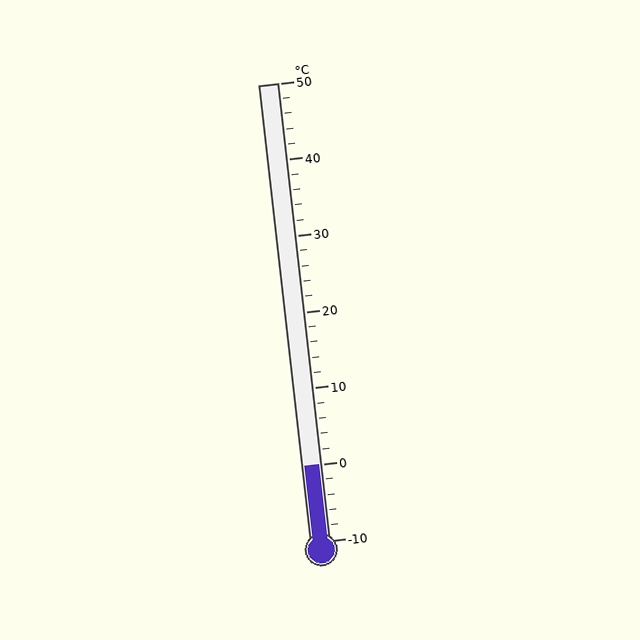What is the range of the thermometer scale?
The thermometer scale ranges from -10°C to 50°C.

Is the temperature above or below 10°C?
The temperature is below 10°C.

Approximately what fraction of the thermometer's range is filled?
The thermometer is filled to approximately 15% of its range.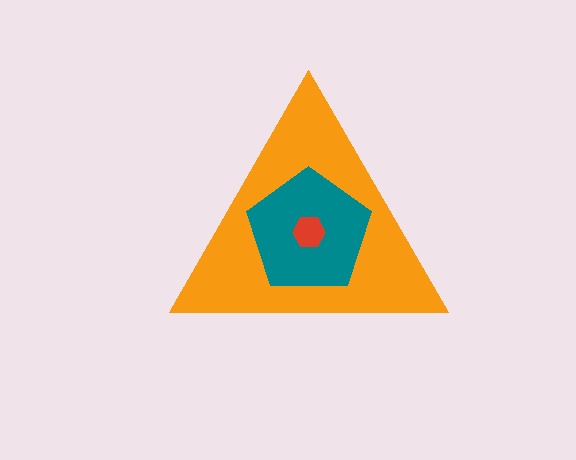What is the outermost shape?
The orange triangle.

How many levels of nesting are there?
3.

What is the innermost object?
The red hexagon.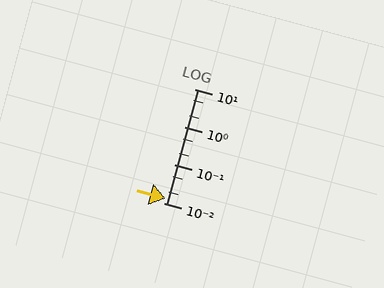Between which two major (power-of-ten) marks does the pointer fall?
The pointer is between 0.01 and 0.1.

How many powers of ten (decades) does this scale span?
The scale spans 3 decades, from 0.01 to 10.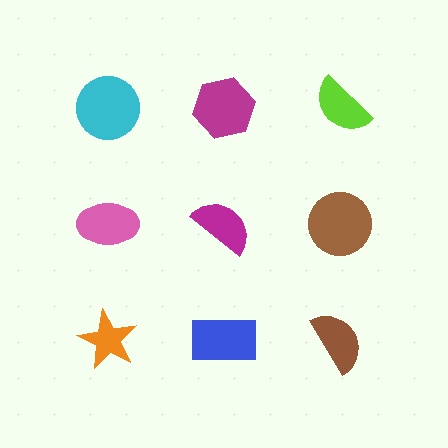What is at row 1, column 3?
A lime semicircle.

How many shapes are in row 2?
3 shapes.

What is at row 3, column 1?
An orange star.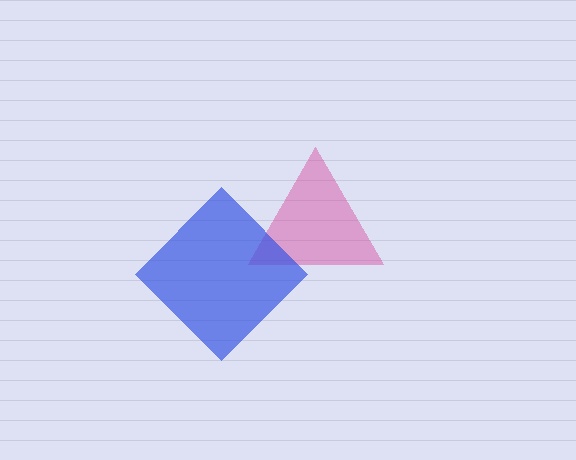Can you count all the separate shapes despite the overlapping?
Yes, there are 2 separate shapes.